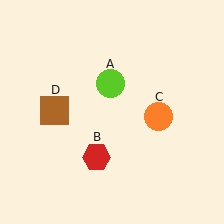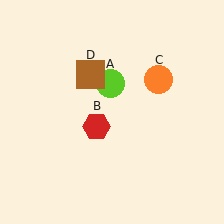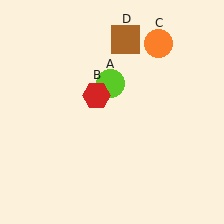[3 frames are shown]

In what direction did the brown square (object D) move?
The brown square (object D) moved up and to the right.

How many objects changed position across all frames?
3 objects changed position: red hexagon (object B), orange circle (object C), brown square (object D).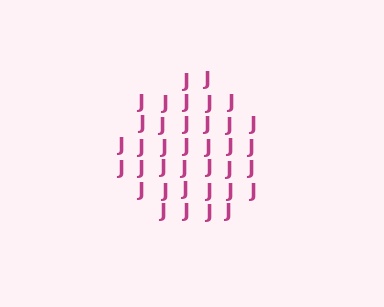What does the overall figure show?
The overall figure shows a circle.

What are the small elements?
The small elements are letter J's.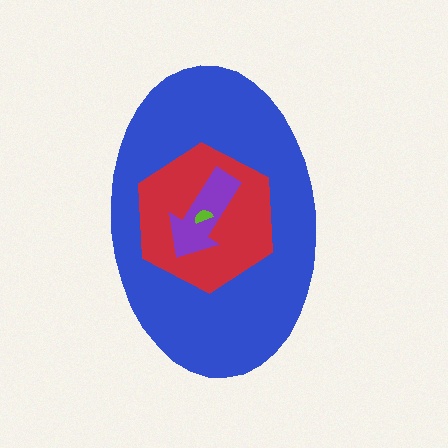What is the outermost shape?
The blue ellipse.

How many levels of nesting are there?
4.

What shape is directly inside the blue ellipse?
The red hexagon.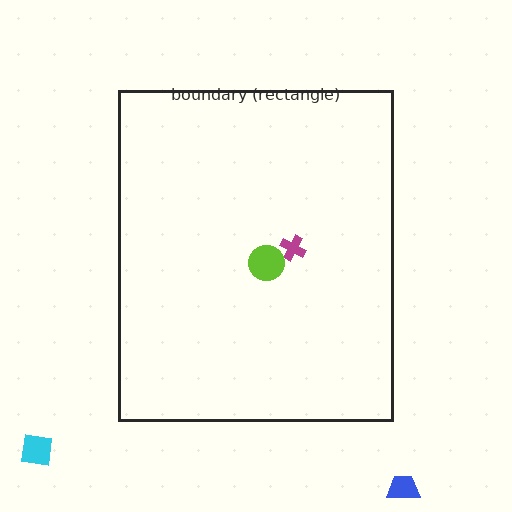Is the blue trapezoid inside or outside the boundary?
Outside.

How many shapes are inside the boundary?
2 inside, 2 outside.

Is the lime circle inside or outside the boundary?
Inside.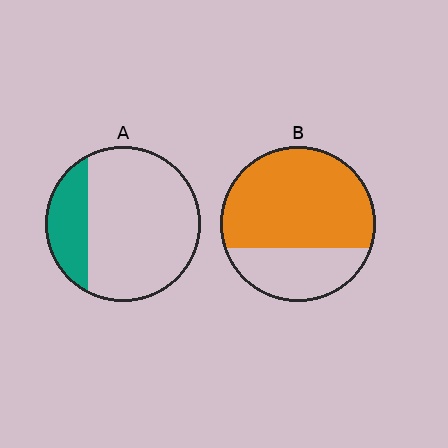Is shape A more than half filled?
No.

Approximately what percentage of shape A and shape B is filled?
A is approximately 20% and B is approximately 70%.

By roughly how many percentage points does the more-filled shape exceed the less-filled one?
By roughly 45 percentage points (B over A).